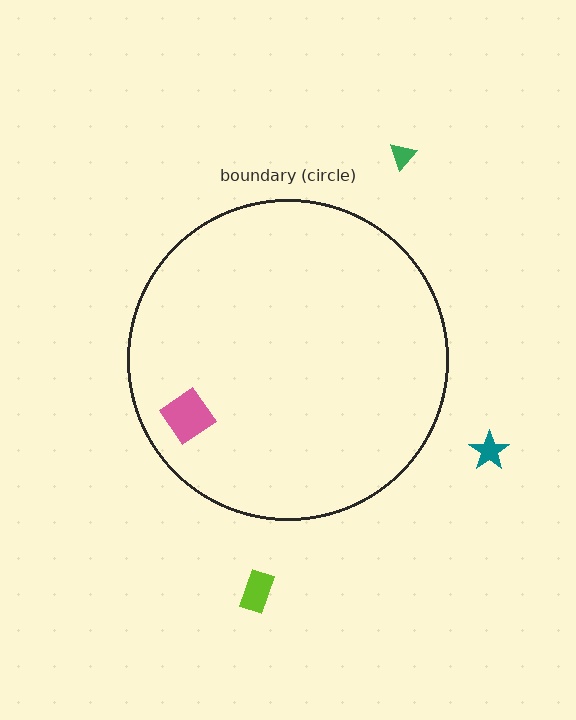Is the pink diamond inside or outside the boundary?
Inside.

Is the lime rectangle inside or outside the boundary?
Outside.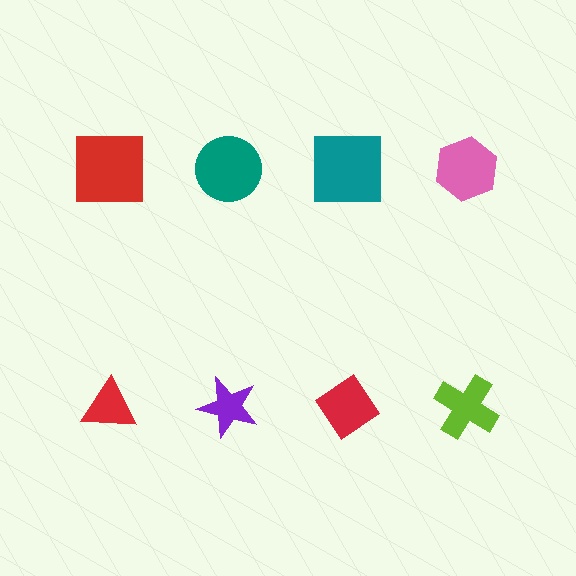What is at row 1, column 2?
A teal circle.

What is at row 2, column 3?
A red diamond.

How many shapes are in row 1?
4 shapes.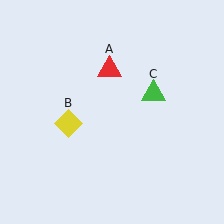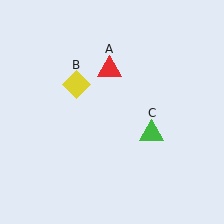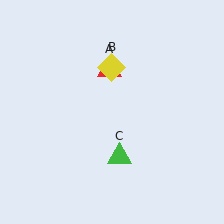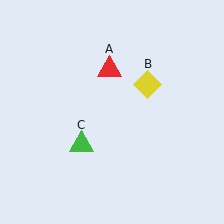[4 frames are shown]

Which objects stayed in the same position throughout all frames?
Red triangle (object A) remained stationary.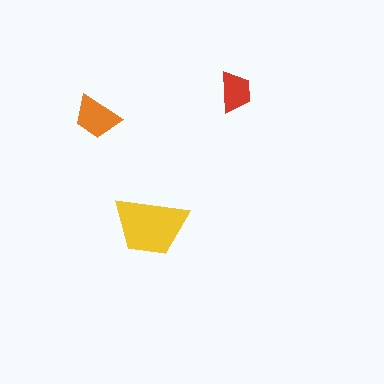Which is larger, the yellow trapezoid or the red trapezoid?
The yellow one.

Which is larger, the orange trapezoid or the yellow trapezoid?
The yellow one.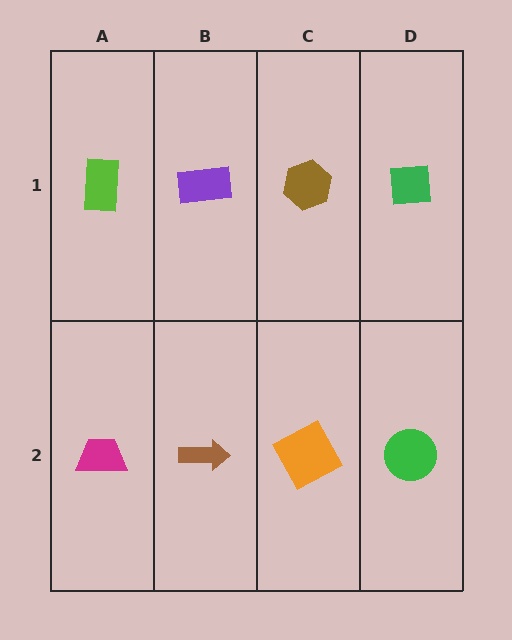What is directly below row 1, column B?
A brown arrow.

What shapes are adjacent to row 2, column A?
A lime rectangle (row 1, column A), a brown arrow (row 2, column B).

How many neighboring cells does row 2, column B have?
3.